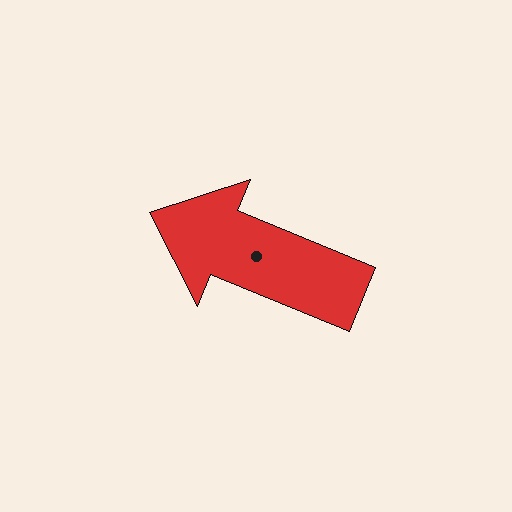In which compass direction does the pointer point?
West.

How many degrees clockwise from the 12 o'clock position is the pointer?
Approximately 292 degrees.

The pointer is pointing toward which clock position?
Roughly 10 o'clock.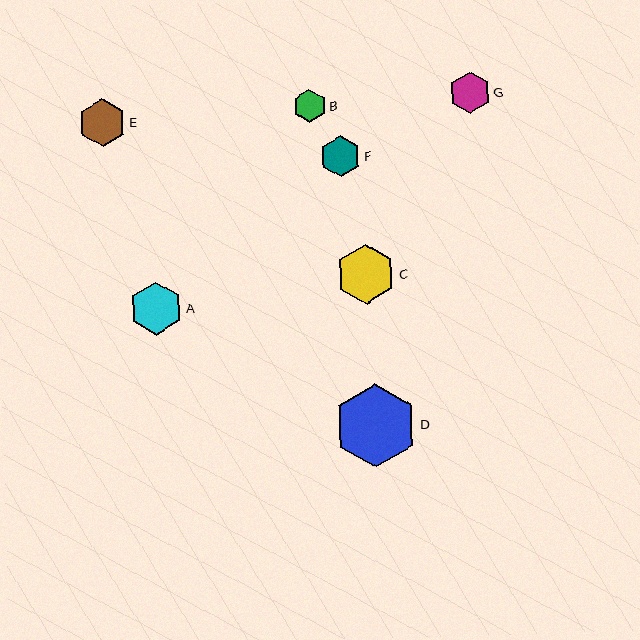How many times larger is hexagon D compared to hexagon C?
Hexagon D is approximately 1.4 times the size of hexagon C.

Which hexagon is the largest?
Hexagon D is the largest with a size of approximately 83 pixels.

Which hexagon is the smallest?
Hexagon B is the smallest with a size of approximately 33 pixels.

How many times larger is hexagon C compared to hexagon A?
Hexagon C is approximately 1.1 times the size of hexagon A.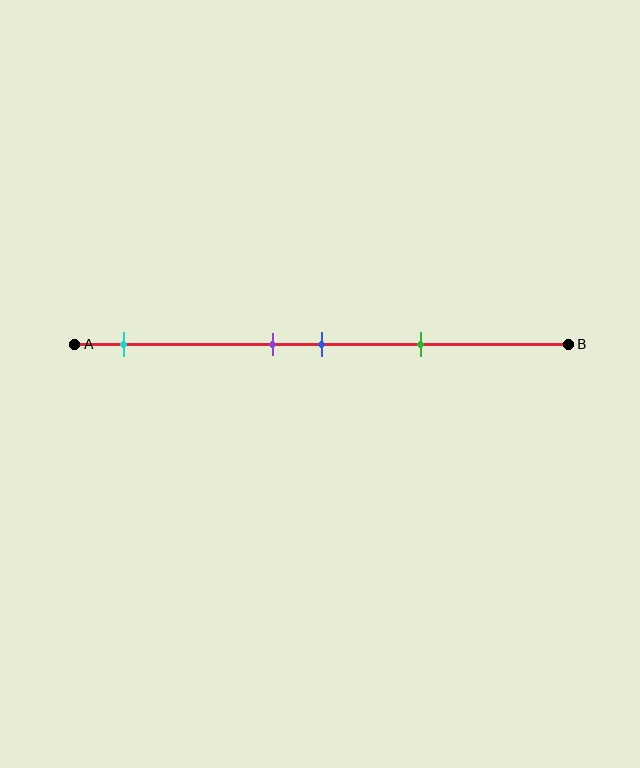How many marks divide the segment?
There are 4 marks dividing the segment.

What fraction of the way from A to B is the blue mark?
The blue mark is approximately 50% (0.5) of the way from A to B.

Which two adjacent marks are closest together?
The purple and blue marks are the closest adjacent pair.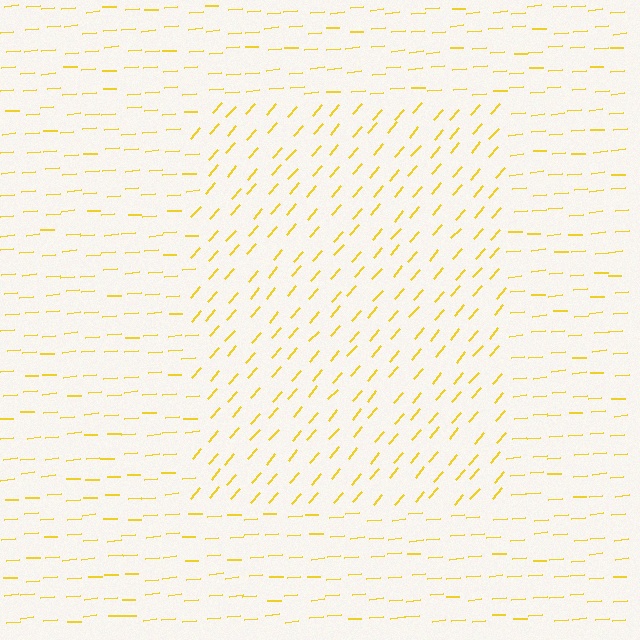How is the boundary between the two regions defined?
The boundary is defined purely by a change in line orientation (approximately 45 degrees difference). All lines are the same color and thickness.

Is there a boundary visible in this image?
Yes, there is a texture boundary formed by a change in line orientation.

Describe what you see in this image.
The image is filled with small yellow line segments. A rectangle region in the image has lines oriented differently from the surrounding lines, creating a visible texture boundary.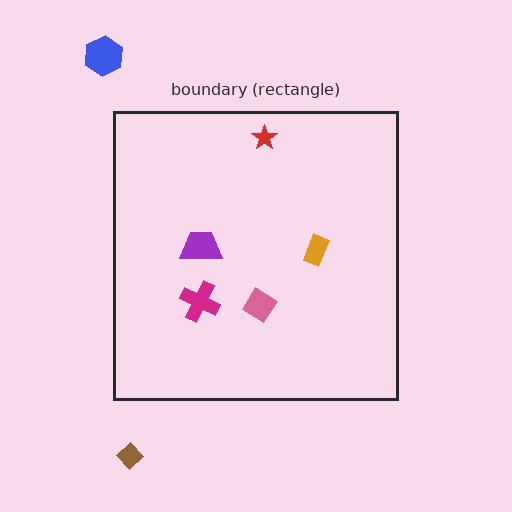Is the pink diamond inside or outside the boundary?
Inside.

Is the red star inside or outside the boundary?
Inside.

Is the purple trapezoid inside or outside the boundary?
Inside.